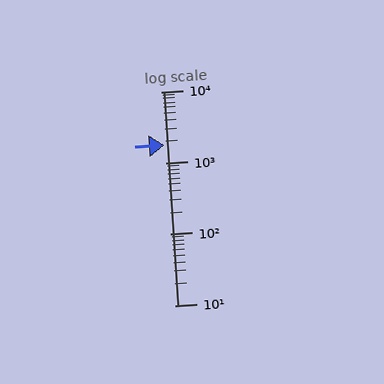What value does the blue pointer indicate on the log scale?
The pointer indicates approximately 1800.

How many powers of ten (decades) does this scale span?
The scale spans 3 decades, from 10 to 10000.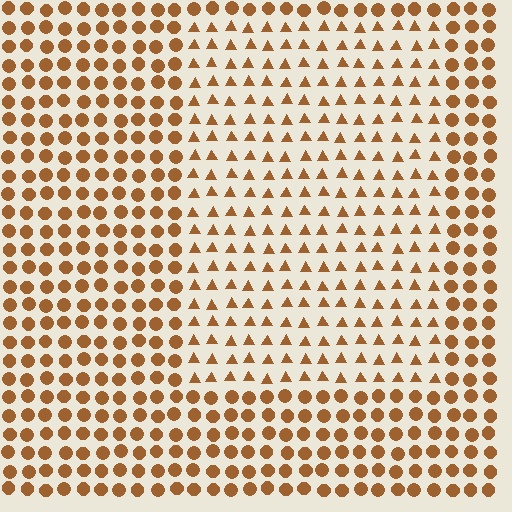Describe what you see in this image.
The image is filled with small brown elements arranged in a uniform grid. A rectangle-shaped region contains triangles, while the surrounding area contains circles. The boundary is defined purely by the change in element shape.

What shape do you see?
I see a rectangle.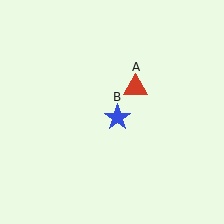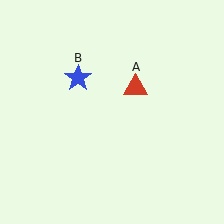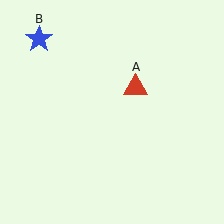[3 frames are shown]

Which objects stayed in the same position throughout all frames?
Red triangle (object A) remained stationary.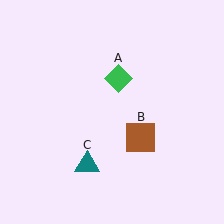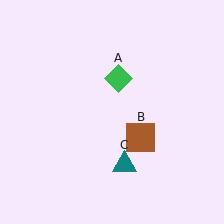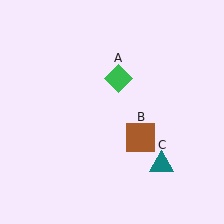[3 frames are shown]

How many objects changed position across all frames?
1 object changed position: teal triangle (object C).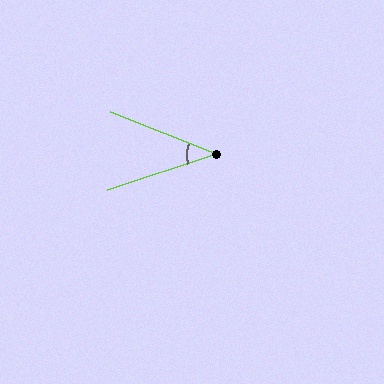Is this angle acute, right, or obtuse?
It is acute.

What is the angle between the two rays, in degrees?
Approximately 40 degrees.